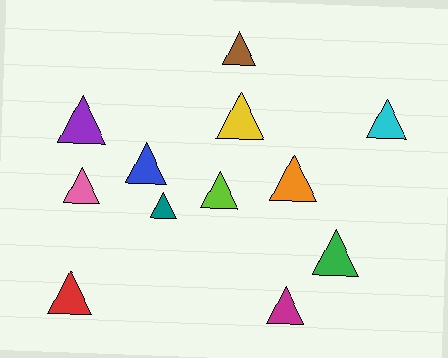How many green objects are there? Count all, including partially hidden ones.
There is 1 green object.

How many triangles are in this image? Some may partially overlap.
There are 12 triangles.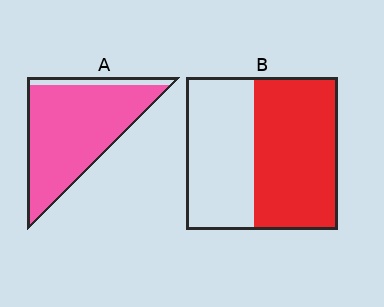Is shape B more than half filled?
Yes.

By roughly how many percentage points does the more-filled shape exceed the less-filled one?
By roughly 35 percentage points (A over B).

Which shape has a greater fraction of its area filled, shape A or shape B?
Shape A.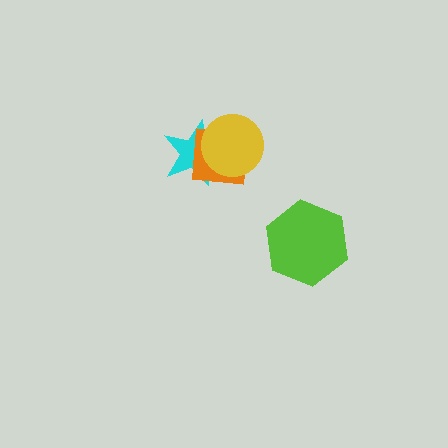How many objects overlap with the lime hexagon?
0 objects overlap with the lime hexagon.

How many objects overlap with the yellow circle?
2 objects overlap with the yellow circle.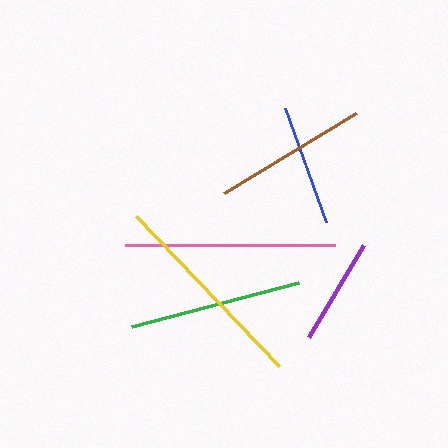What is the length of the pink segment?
The pink segment is approximately 210 pixels long.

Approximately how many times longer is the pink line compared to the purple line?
The pink line is approximately 2.0 times the length of the purple line.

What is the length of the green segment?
The green segment is approximately 173 pixels long.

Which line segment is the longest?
The pink line is the longest at approximately 210 pixels.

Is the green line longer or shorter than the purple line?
The green line is longer than the purple line.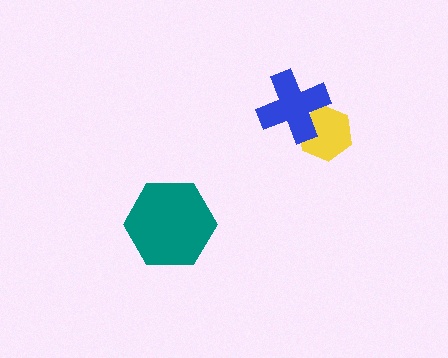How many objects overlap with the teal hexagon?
0 objects overlap with the teal hexagon.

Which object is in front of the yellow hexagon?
The blue cross is in front of the yellow hexagon.